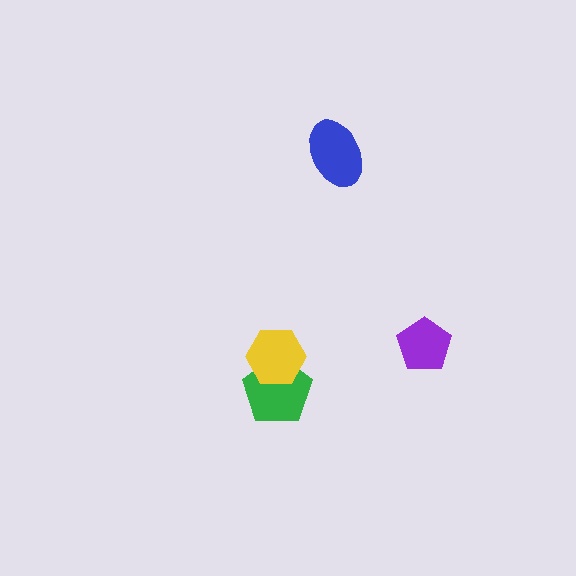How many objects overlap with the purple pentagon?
0 objects overlap with the purple pentagon.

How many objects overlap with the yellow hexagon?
1 object overlaps with the yellow hexagon.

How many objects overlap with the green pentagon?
1 object overlaps with the green pentagon.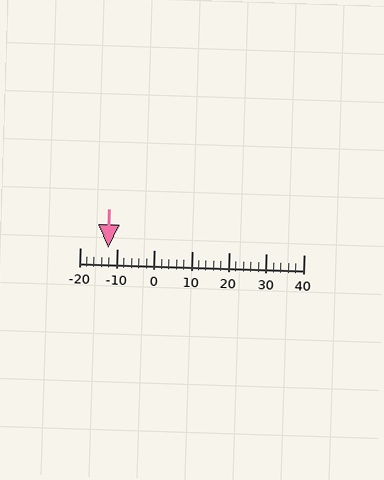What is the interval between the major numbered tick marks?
The major tick marks are spaced 10 units apart.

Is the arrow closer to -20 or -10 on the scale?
The arrow is closer to -10.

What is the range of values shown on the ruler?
The ruler shows values from -20 to 40.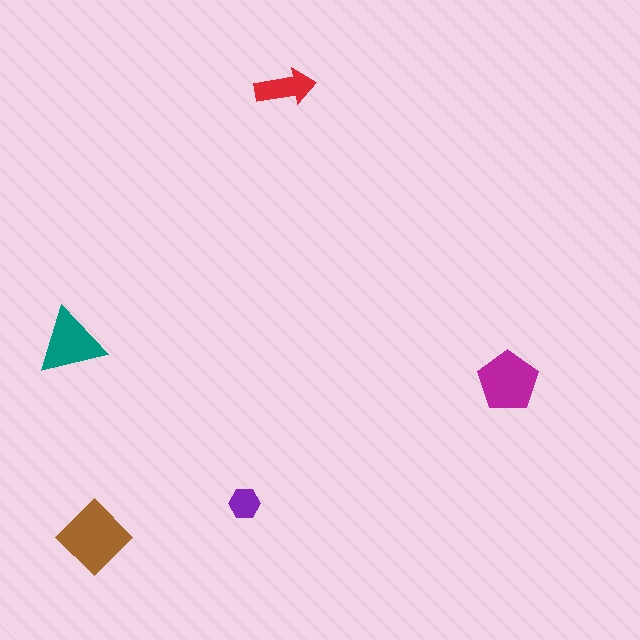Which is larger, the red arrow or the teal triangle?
The teal triangle.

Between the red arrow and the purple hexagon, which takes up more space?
The red arrow.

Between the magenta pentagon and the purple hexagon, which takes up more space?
The magenta pentagon.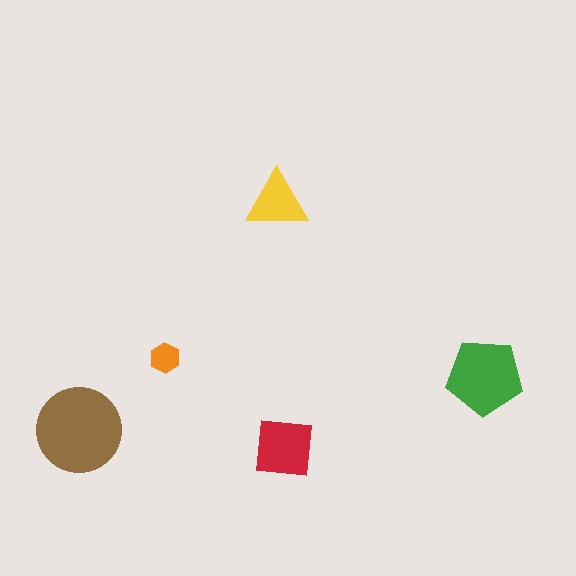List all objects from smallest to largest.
The orange hexagon, the yellow triangle, the red square, the green pentagon, the brown circle.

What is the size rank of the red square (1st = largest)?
3rd.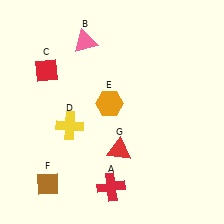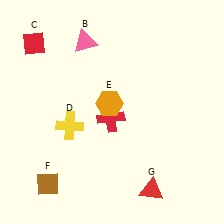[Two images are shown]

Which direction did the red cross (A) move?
The red cross (A) moved up.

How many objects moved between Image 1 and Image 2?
3 objects moved between the two images.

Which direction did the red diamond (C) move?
The red diamond (C) moved up.